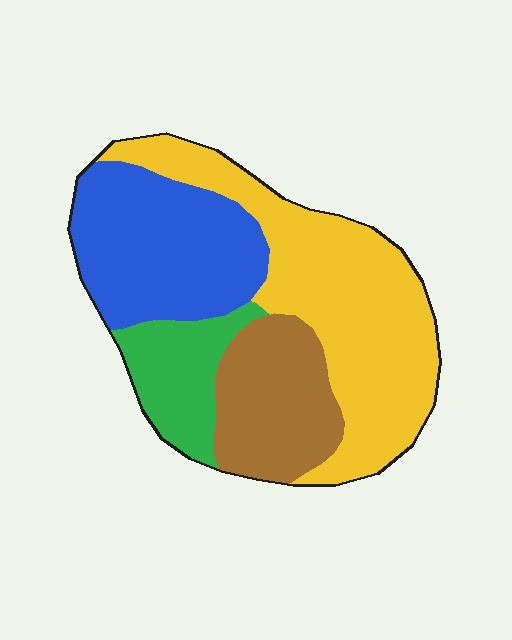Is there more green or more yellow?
Yellow.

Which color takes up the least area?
Green, at roughly 15%.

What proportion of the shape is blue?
Blue covers around 30% of the shape.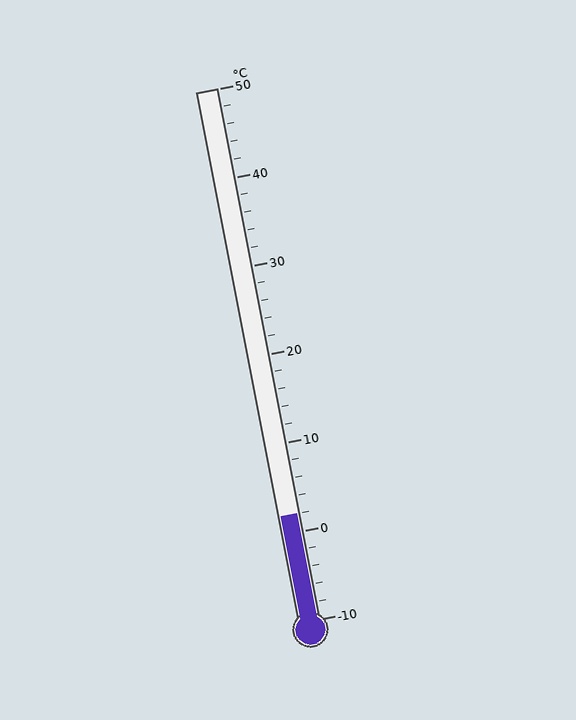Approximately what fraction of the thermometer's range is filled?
The thermometer is filled to approximately 20% of its range.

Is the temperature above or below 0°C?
The temperature is above 0°C.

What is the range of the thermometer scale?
The thermometer scale ranges from -10°C to 50°C.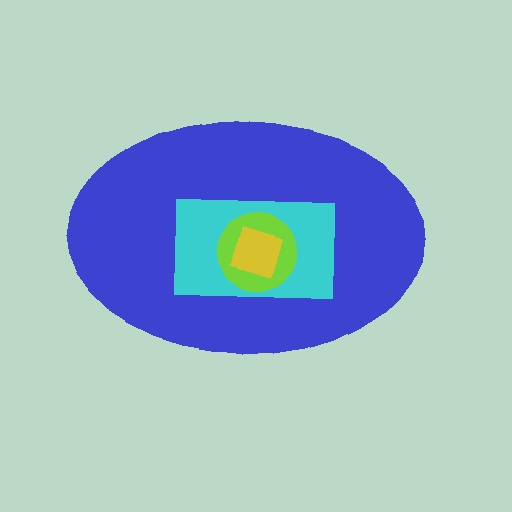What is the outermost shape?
The blue ellipse.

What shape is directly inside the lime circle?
The yellow square.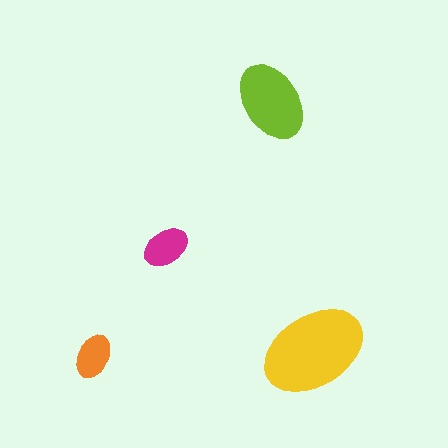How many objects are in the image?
There are 4 objects in the image.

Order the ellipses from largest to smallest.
the yellow one, the lime one, the magenta one, the orange one.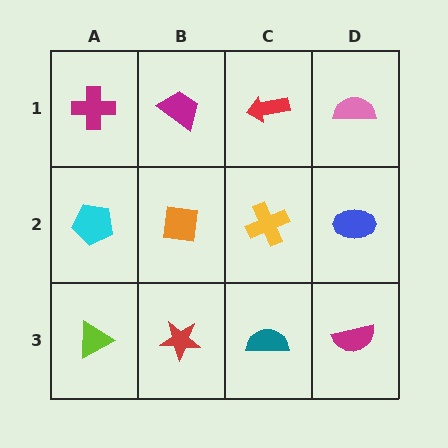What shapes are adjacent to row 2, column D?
A pink semicircle (row 1, column D), a magenta semicircle (row 3, column D), a yellow cross (row 2, column C).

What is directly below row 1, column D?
A blue ellipse.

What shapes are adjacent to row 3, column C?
A yellow cross (row 2, column C), a red star (row 3, column B), a magenta semicircle (row 3, column D).